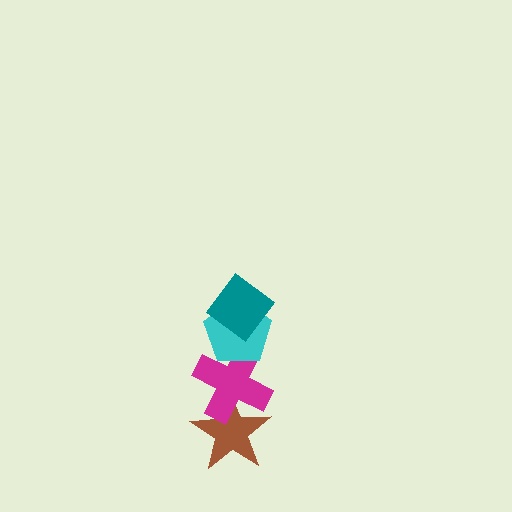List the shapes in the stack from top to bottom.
From top to bottom: the teal diamond, the cyan pentagon, the magenta cross, the brown star.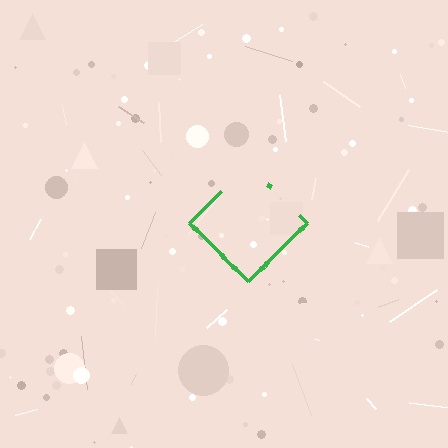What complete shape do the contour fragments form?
The contour fragments form a diamond.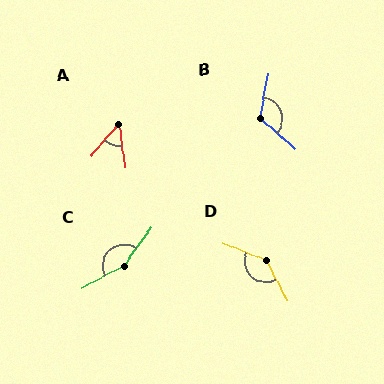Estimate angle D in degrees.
Approximately 139 degrees.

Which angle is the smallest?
A, at approximately 49 degrees.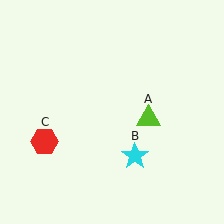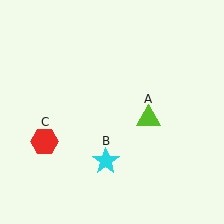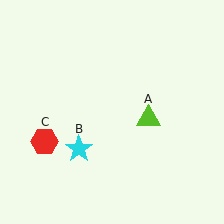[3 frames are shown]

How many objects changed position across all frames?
1 object changed position: cyan star (object B).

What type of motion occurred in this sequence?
The cyan star (object B) rotated clockwise around the center of the scene.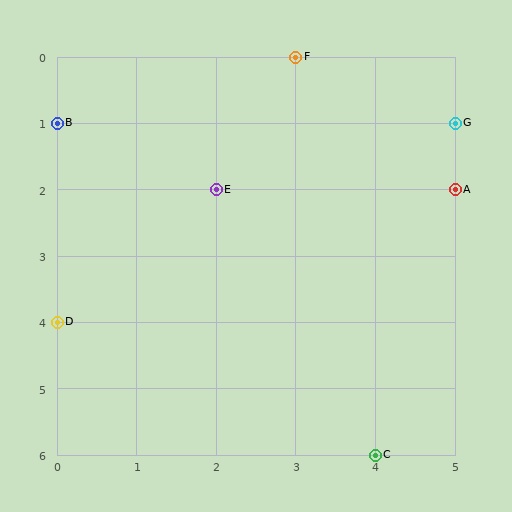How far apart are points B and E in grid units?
Points B and E are 2 columns and 1 row apart (about 2.2 grid units diagonally).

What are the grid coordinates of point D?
Point D is at grid coordinates (0, 4).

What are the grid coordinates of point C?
Point C is at grid coordinates (4, 6).